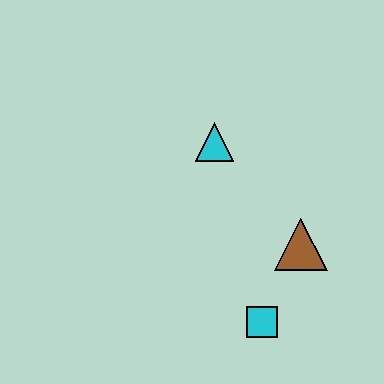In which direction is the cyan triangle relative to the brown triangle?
The cyan triangle is above the brown triangle.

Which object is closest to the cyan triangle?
The brown triangle is closest to the cyan triangle.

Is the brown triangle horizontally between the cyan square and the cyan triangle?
No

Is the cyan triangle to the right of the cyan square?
No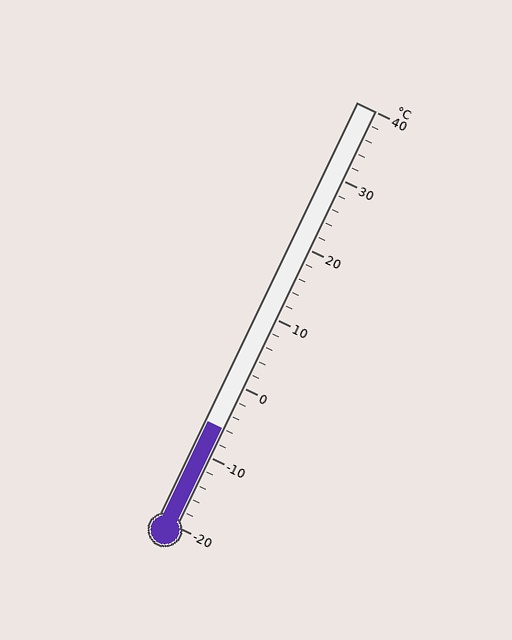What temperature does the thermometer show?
The thermometer shows approximately -6°C.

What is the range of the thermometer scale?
The thermometer scale ranges from -20°C to 40°C.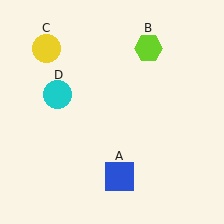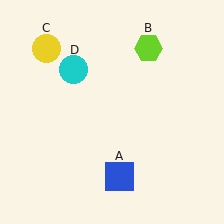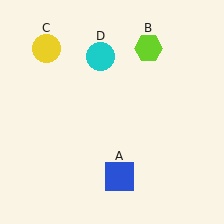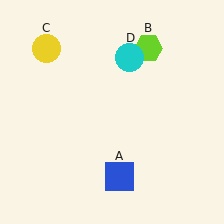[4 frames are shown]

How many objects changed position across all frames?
1 object changed position: cyan circle (object D).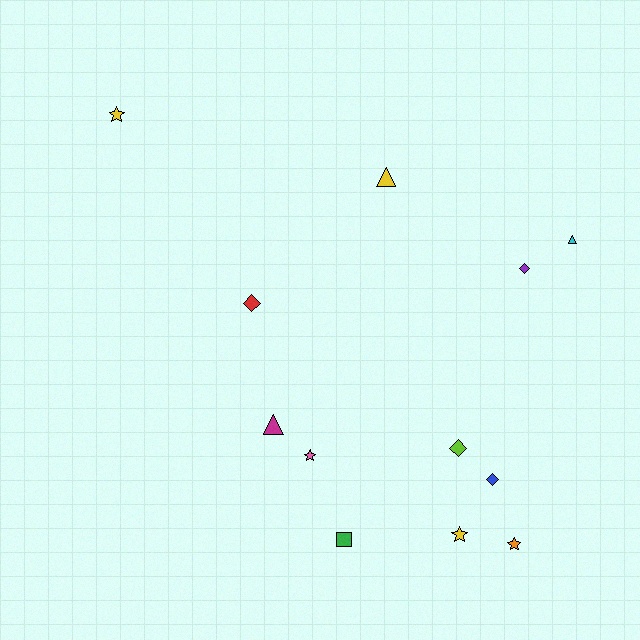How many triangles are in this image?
There are 3 triangles.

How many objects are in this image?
There are 12 objects.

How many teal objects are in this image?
There are no teal objects.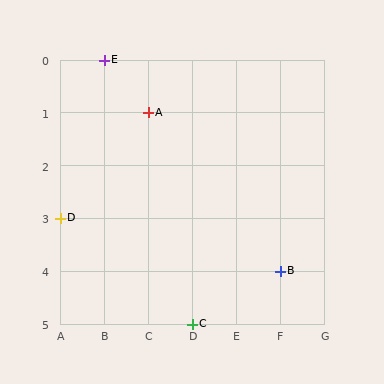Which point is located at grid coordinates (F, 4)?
Point B is at (F, 4).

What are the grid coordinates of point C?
Point C is at grid coordinates (D, 5).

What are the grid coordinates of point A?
Point A is at grid coordinates (C, 1).